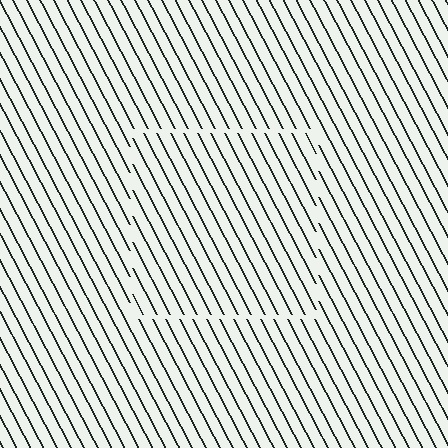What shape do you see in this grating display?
An illusory square. The interior of the shape contains the same grating, shifted by half a period — the contour is defined by the phase discontinuity where line-ends from the inner and outer gratings abut.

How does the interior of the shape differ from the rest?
The interior of the shape contains the same grating, shifted by half a period — the contour is defined by the phase discontinuity where line-ends from the inner and outer gratings abut.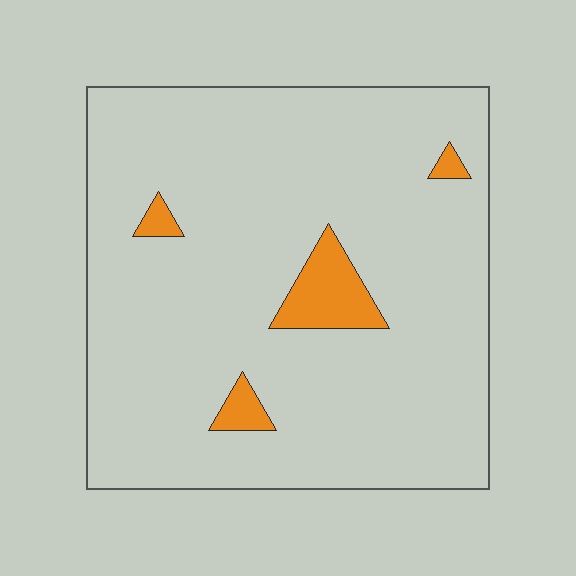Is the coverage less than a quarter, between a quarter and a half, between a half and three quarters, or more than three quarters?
Less than a quarter.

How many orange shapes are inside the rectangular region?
4.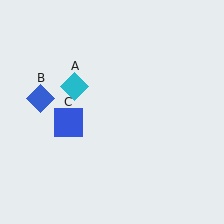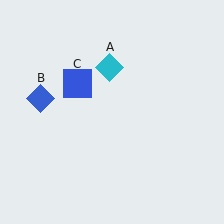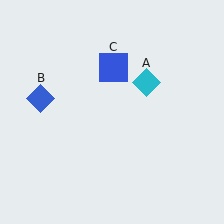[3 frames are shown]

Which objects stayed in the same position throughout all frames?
Blue diamond (object B) remained stationary.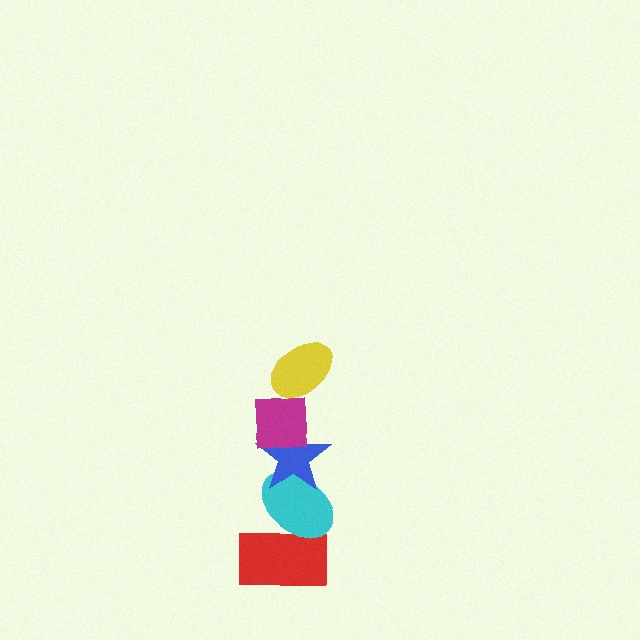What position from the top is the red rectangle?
The red rectangle is 5th from the top.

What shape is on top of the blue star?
The magenta square is on top of the blue star.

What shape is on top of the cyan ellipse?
The blue star is on top of the cyan ellipse.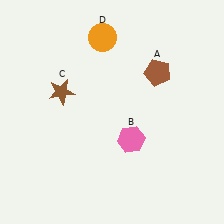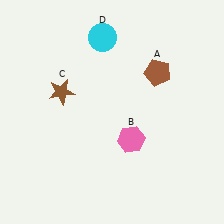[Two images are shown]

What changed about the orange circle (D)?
In Image 1, D is orange. In Image 2, it changed to cyan.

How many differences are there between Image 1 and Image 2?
There is 1 difference between the two images.